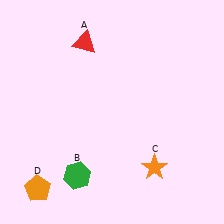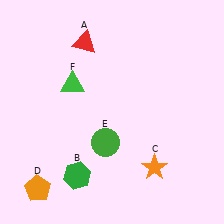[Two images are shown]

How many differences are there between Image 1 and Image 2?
There are 2 differences between the two images.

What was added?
A green circle (E), a green triangle (F) were added in Image 2.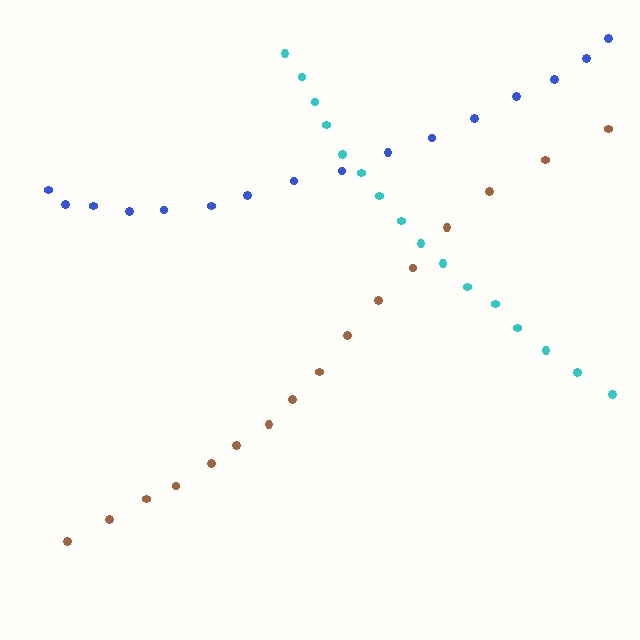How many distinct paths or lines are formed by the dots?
There are 3 distinct paths.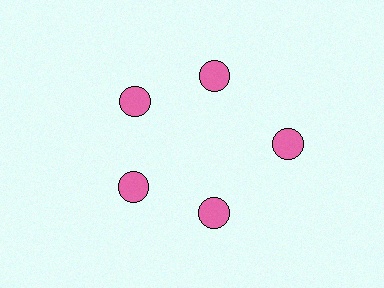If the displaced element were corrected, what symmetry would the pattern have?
It would have 5-fold rotational symmetry — the pattern would map onto itself every 72 degrees.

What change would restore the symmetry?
The symmetry would be restored by moving it inward, back onto the ring so that all 5 circles sit at equal angles and equal distance from the center.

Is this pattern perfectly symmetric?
No. The 5 pink circles are arranged in a ring, but one element near the 3 o'clock position is pushed outward from the center, breaking the 5-fold rotational symmetry.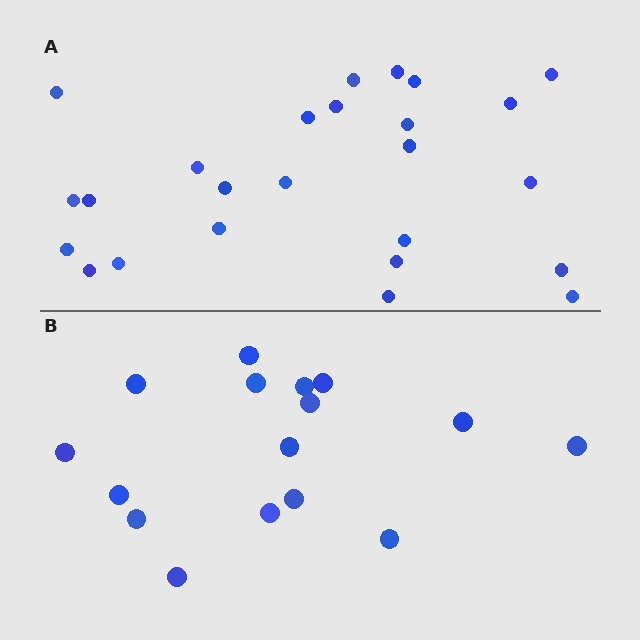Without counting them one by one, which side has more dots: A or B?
Region A (the top region) has more dots.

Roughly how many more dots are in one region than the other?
Region A has roughly 8 or so more dots than region B.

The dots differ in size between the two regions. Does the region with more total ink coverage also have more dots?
No. Region B has more total ink coverage because its dots are larger, but region A actually contains more individual dots. Total area can be misleading — the number of items is what matters here.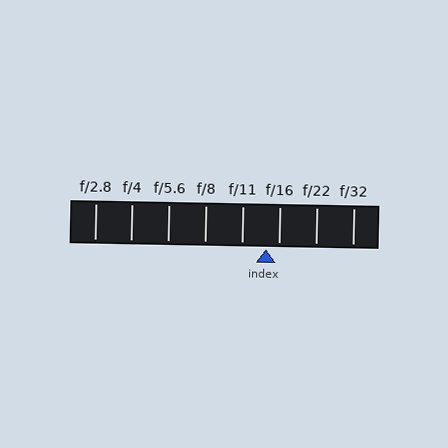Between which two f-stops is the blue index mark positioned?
The index mark is between f/11 and f/16.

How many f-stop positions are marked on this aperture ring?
There are 8 f-stop positions marked.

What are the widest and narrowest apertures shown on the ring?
The widest aperture shown is f/2.8 and the narrowest is f/32.